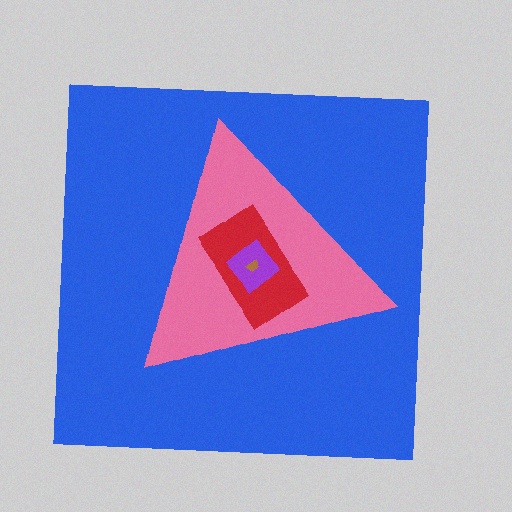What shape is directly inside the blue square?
The pink triangle.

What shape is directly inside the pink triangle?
The red rectangle.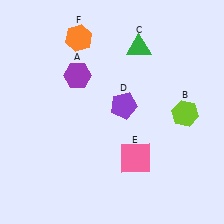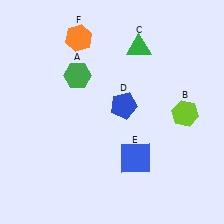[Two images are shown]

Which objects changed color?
A changed from purple to green. D changed from purple to blue. E changed from pink to blue.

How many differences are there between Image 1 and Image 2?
There are 3 differences between the two images.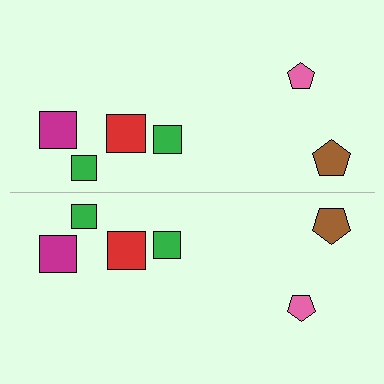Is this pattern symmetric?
Yes, this pattern has bilateral (reflection) symmetry.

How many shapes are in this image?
There are 12 shapes in this image.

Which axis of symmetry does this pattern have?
The pattern has a horizontal axis of symmetry running through the center of the image.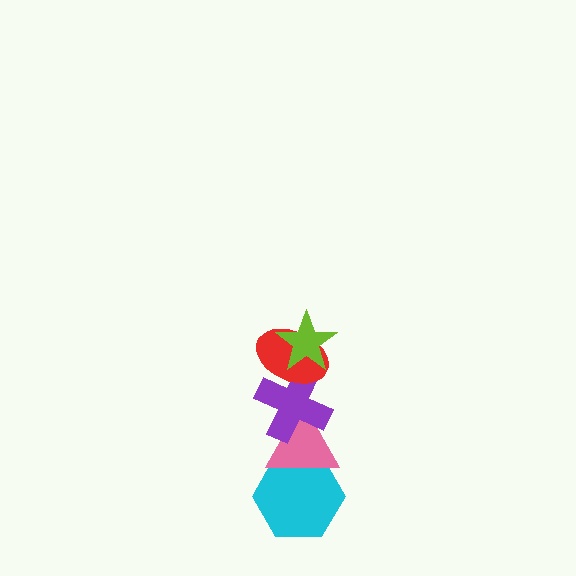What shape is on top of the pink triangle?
The purple cross is on top of the pink triangle.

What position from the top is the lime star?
The lime star is 1st from the top.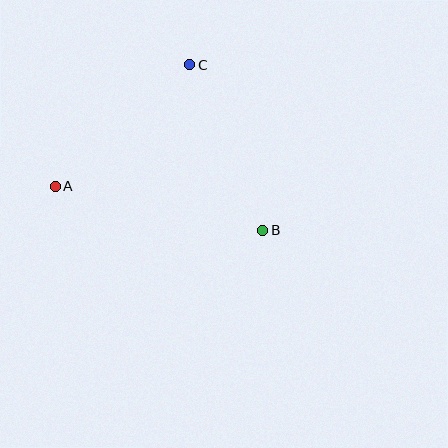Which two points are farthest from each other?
Points A and B are farthest from each other.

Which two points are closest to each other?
Points A and C are closest to each other.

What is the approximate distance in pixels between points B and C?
The distance between B and C is approximately 182 pixels.